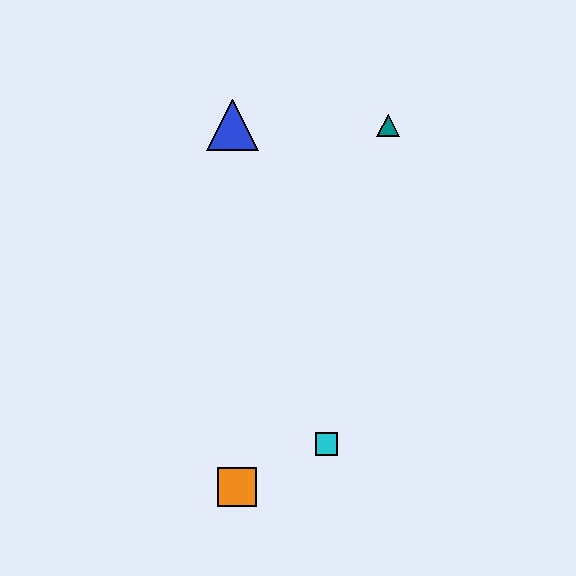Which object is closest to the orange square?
The cyan square is closest to the orange square.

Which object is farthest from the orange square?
The teal triangle is farthest from the orange square.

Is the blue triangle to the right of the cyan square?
No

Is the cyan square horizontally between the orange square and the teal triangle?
Yes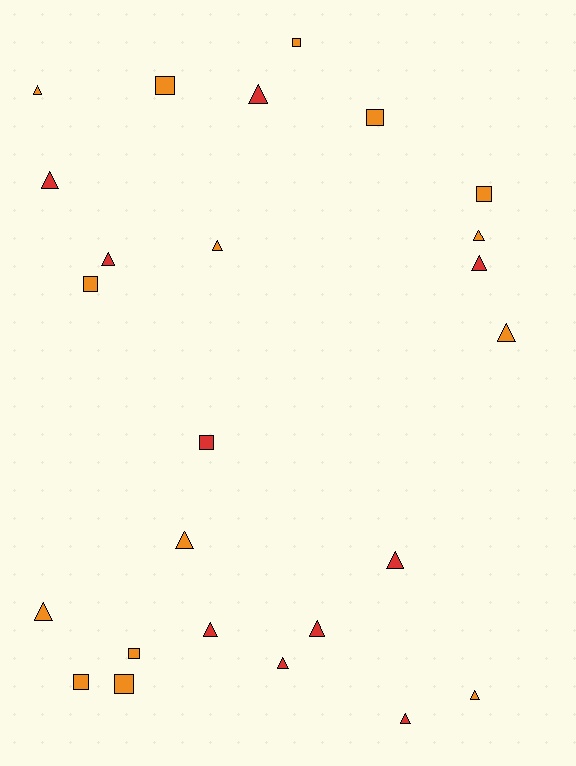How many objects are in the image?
There are 25 objects.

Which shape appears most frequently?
Triangle, with 16 objects.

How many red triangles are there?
There are 9 red triangles.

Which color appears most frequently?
Orange, with 15 objects.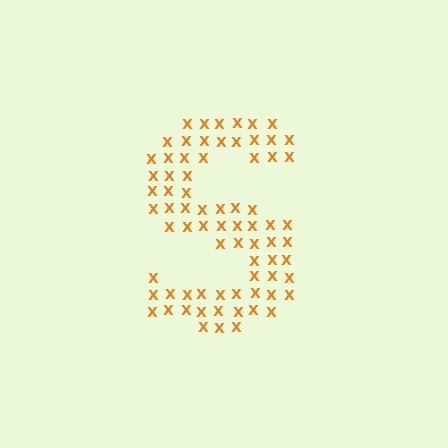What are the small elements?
The small elements are letter X's.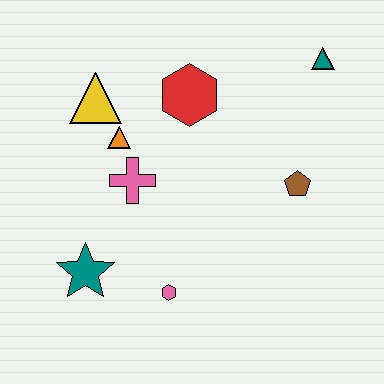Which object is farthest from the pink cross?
The teal triangle is farthest from the pink cross.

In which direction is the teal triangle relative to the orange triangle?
The teal triangle is to the right of the orange triangle.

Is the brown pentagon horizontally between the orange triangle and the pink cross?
No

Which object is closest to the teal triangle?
The brown pentagon is closest to the teal triangle.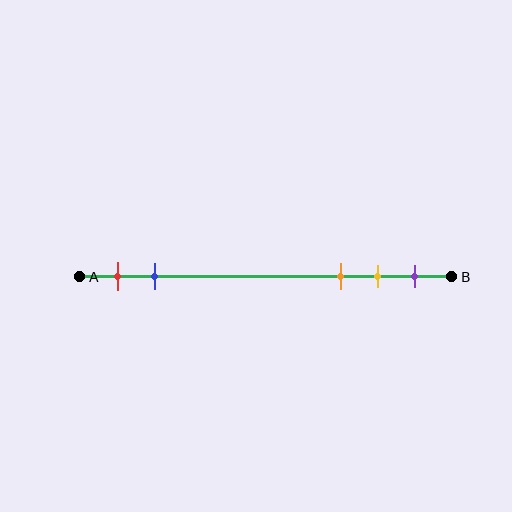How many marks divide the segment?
There are 5 marks dividing the segment.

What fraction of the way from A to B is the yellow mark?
The yellow mark is approximately 80% (0.8) of the way from A to B.